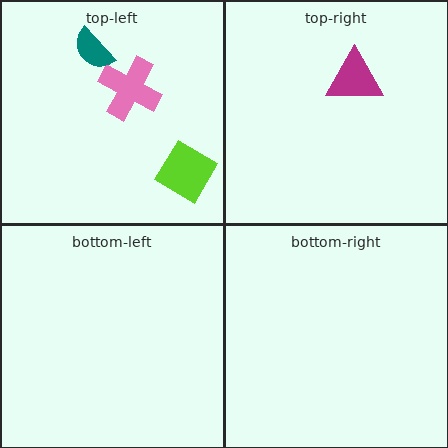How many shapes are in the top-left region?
3.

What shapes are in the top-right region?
The magenta triangle.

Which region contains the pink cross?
The top-left region.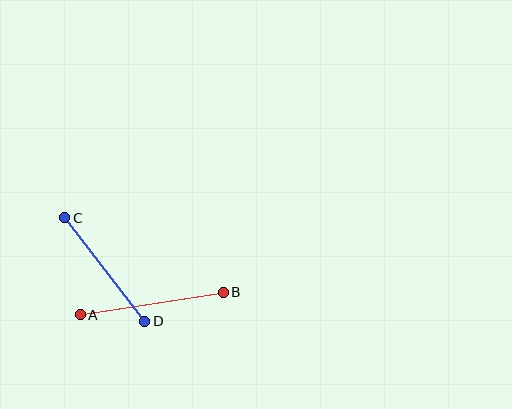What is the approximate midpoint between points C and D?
The midpoint is at approximately (105, 270) pixels.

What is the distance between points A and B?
The distance is approximately 145 pixels.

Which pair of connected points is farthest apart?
Points A and B are farthest apart.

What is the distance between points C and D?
The distance is approximately 130 pixels.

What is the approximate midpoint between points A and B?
The midpoint is at approximately (152, 303) pixels.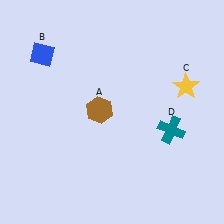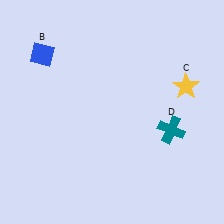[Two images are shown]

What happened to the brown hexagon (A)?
The brown hexagon (A) was removed in Image 2. It was in the top-left area of Image 1.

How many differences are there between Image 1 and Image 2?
There is 1 difference between the two images.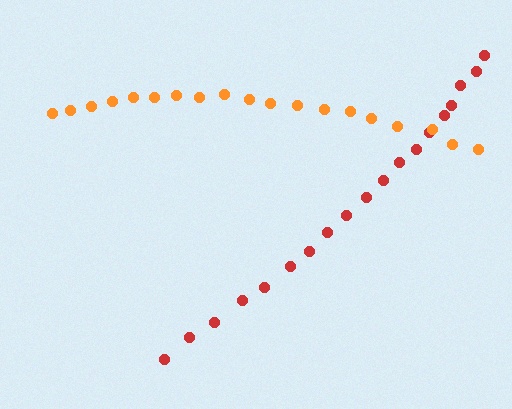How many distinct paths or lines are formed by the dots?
There are 2 distinct paths.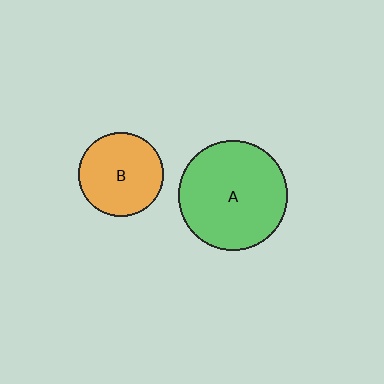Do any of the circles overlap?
No, none of the circles overlap.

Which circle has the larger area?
Circle A (green).